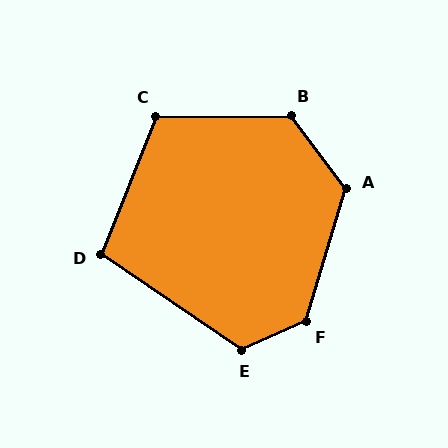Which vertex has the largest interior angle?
F, at approximately 131 degrees.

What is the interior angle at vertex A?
Approximately 126 degrees (obtuse).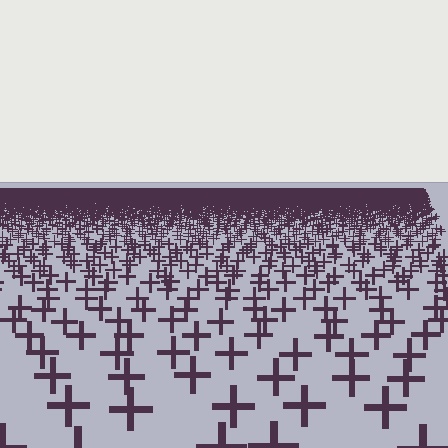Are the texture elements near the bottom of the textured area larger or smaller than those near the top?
Larger. Near the bottom, elements are closer to the viewer and appear at a bigger on-screen size.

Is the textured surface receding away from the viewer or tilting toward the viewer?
The surface is receding away from the viewer. Texture elements get smaller and denser toward the top.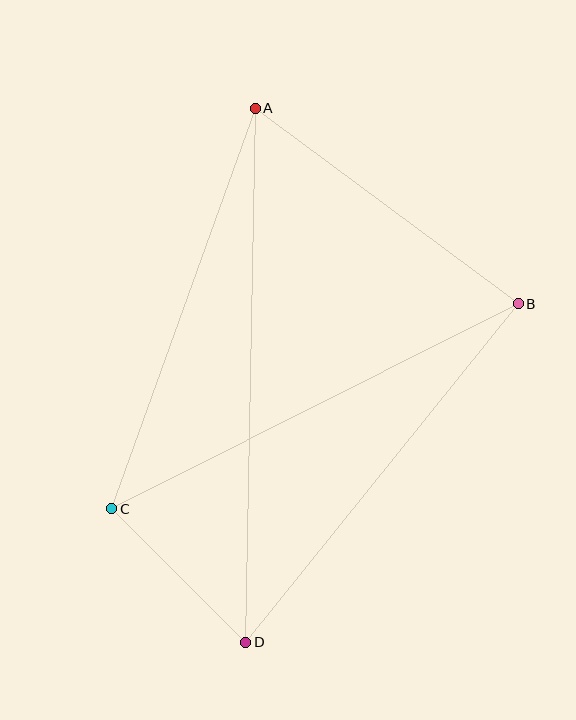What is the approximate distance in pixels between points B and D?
The distance between B and D is approximately 435 pixels.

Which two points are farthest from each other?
Points A and D are farthest from each other.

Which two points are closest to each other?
Points C and D are closest to each other.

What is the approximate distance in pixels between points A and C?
The distance between A and C is approximately 425 pixels.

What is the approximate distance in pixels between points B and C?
The distance between B and C is approximately 455 pixels.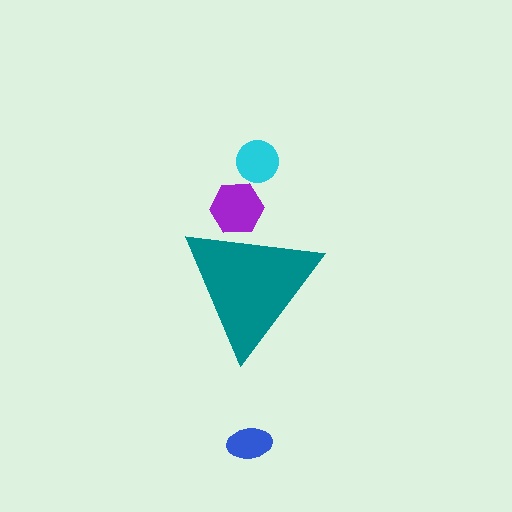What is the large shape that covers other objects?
A teal triangle.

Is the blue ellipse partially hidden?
No, the blue ellipse is fully visible.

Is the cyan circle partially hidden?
No, the cyan circle is fully visible.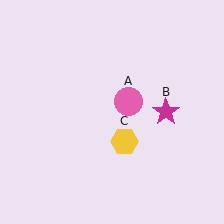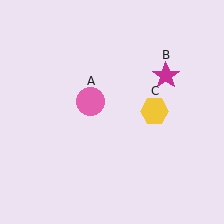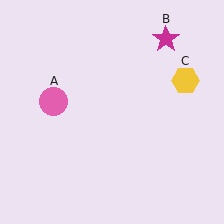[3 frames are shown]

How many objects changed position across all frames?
3 objects changed position: pink circle (object A), magenta star (object B), yellow hexagon (object C).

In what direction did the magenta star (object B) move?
The magenta star (object B) moved up.